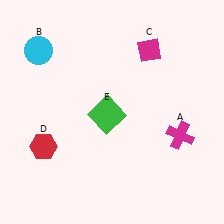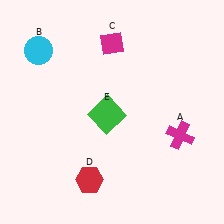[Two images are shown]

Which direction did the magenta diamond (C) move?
The magenta diamond (C) moved left.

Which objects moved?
The objects that moved are: the magenta diamond (C), the red hexagon (D).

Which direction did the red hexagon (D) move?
The red hexagon (D) moved right.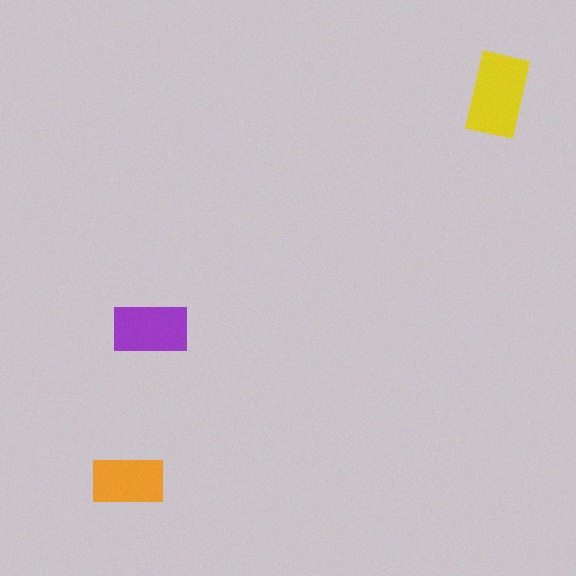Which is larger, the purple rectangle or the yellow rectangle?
The yellow one.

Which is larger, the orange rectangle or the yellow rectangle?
The yellow one.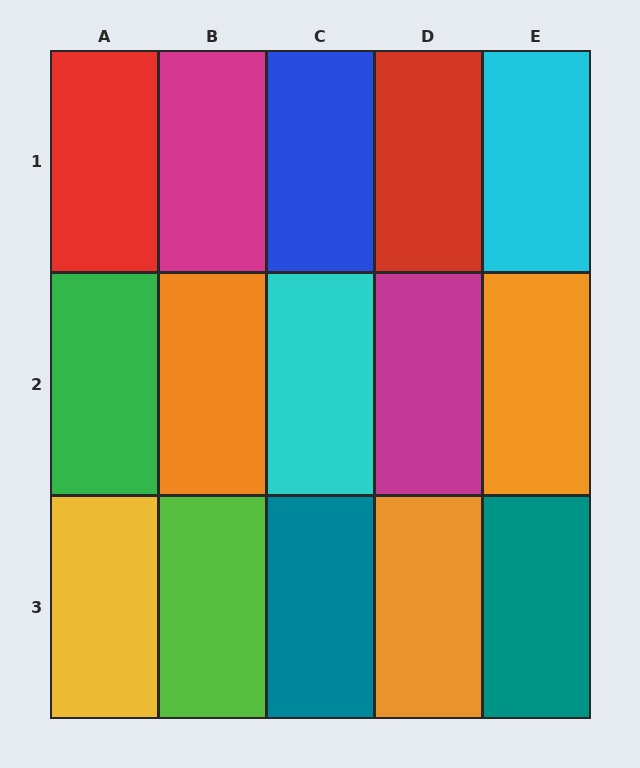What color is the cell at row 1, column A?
Red.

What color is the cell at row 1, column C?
Blue.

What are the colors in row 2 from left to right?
Green, orange, cyan, magenta, orange.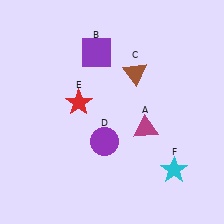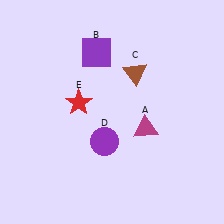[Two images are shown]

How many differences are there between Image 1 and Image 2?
There is 1 difference between the two images.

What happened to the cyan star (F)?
The cyan star (F) was removed in Image 2. It was in the bottom-right area of Image 1.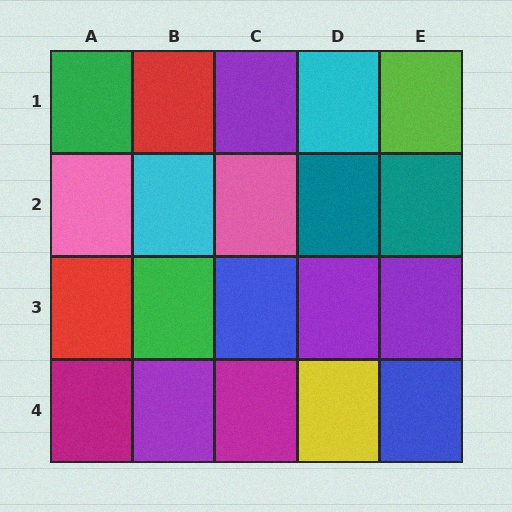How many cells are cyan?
2 cells are cyan.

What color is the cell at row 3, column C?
Blue.